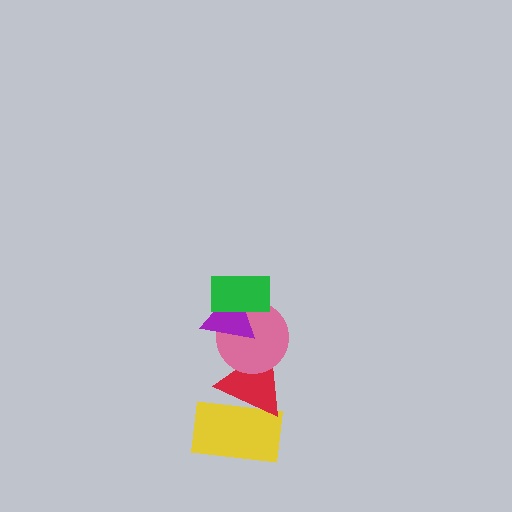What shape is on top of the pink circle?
The purple triangle is on top of the pink circle.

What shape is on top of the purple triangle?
The green rectangle is on top of the purple triangle.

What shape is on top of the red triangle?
The pink circle is on top of the red triangle.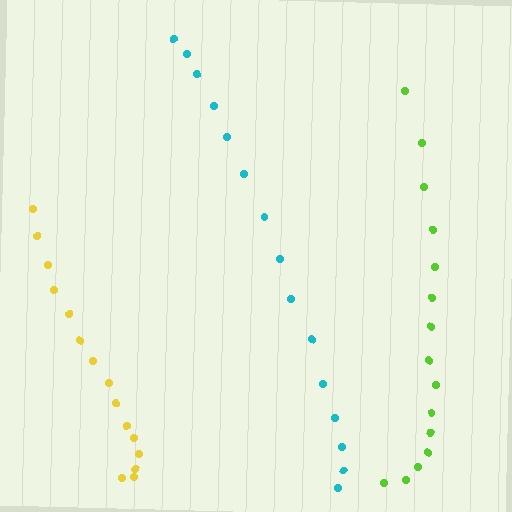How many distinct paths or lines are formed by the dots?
There are 3 distinct paths.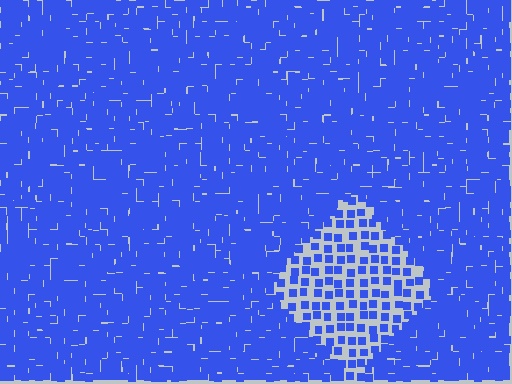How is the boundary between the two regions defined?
The boundary is defined by a change in element density (approximately 2.6x ratio). All elements are the same color, size, and shape.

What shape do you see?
I see a diamond.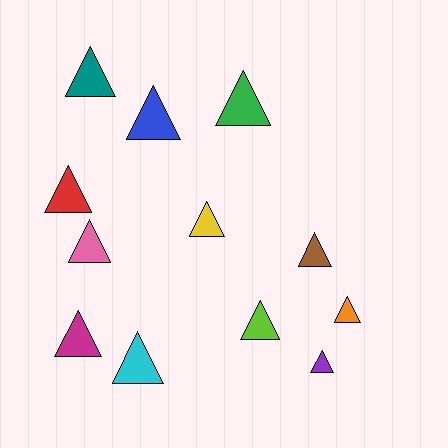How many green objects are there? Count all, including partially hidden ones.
There is 1 green object.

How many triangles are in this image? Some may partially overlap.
There are 12 triangles.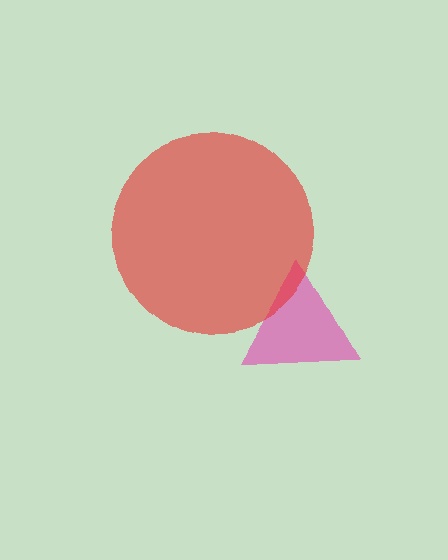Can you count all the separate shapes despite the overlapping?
Yes, there are 2 separate shapes.